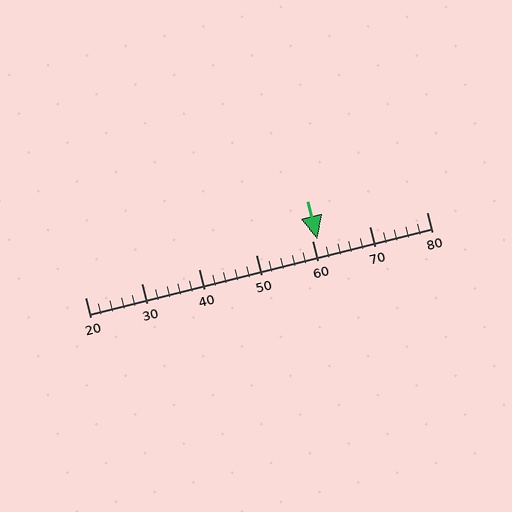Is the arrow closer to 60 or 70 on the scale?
The arrow is closer to 60.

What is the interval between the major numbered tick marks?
The major tick marks are spaced 10 units apart.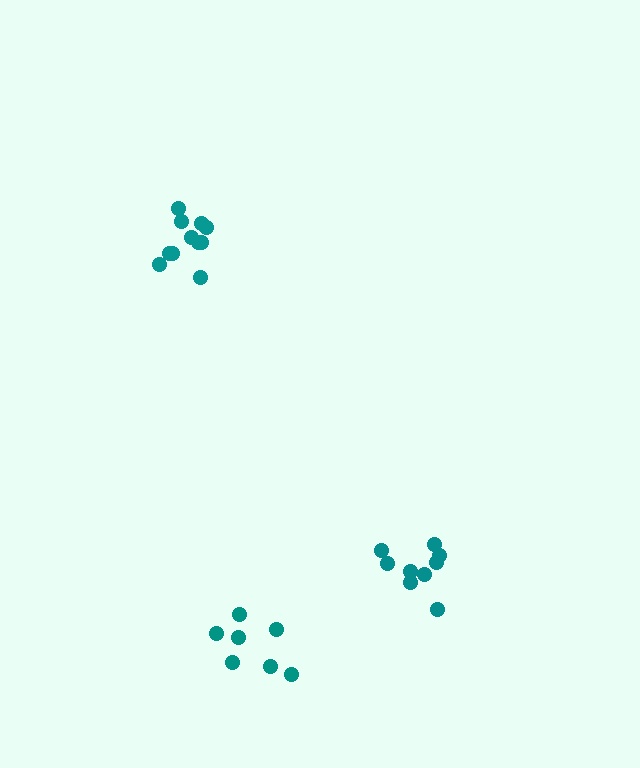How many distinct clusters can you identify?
There are 3 distinct clusters.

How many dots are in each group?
Group 1: 11 dots, Group 2: 9 dots, Group 3: 7 dots (27 total).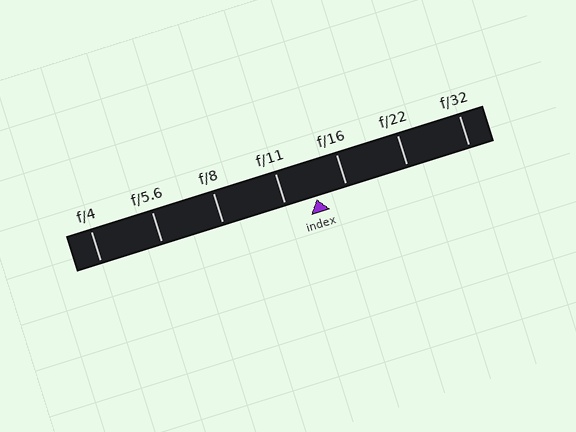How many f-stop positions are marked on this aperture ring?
There are 7 f-stop positions marked.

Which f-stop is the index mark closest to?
The index mark is closest to f/16.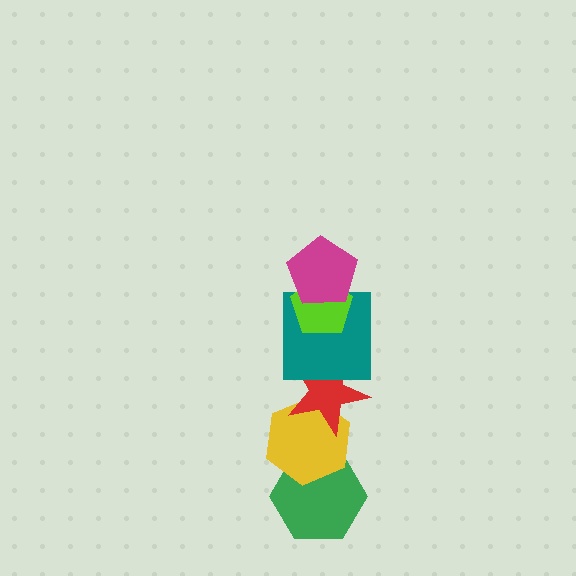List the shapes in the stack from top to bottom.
From top to bottom: the magenta pentagon, the lime pentagon, the teal square, the red star, the yellow hexagon, the green hexagon.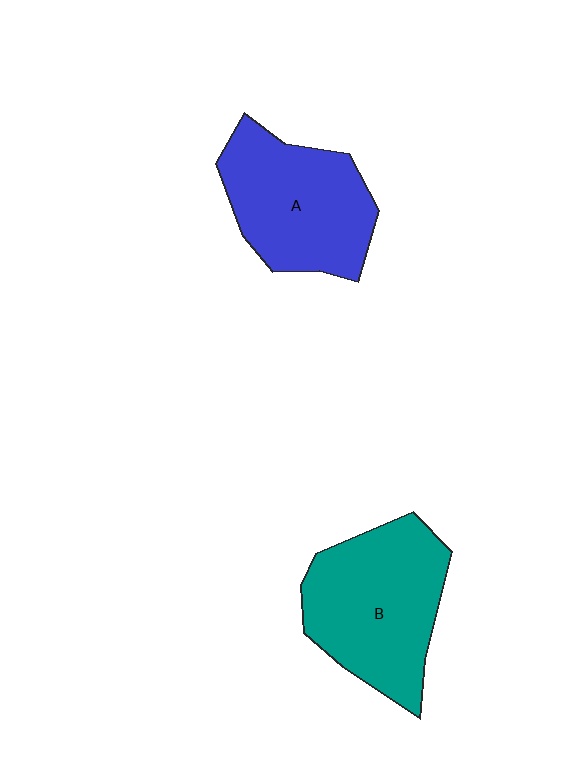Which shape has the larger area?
Shape B (teal).